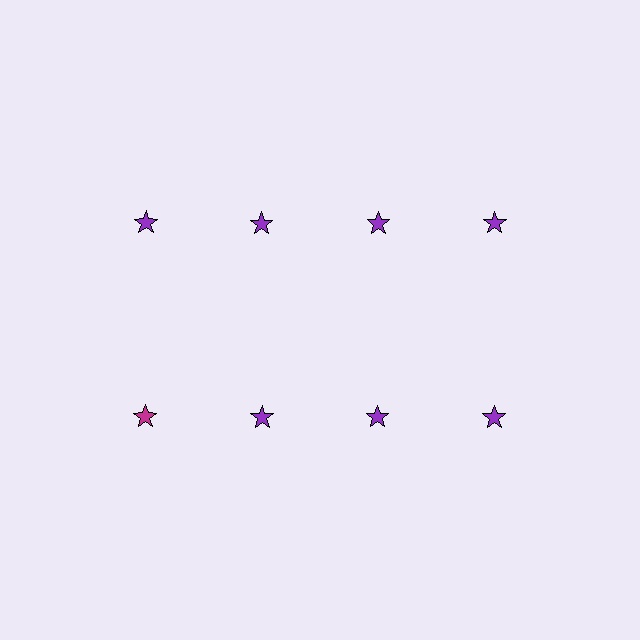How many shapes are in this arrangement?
There are 8 shapes arranged in a grid pattern.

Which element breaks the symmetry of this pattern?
The magenta star in the second row, leftmost column breaks the symmetry. All other shapes are purple stars.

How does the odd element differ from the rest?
It has a different color: magenta instead of purple.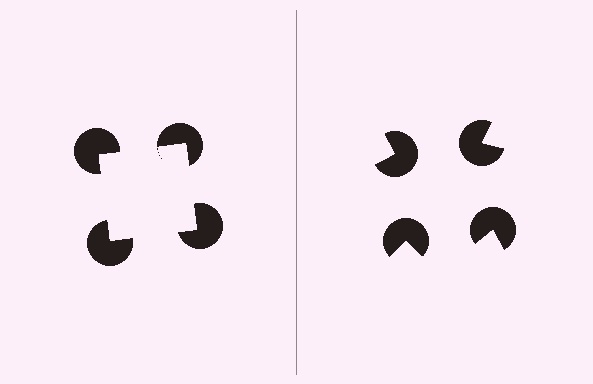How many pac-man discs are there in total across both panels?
8 — 4 on each side.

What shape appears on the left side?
An illusory square.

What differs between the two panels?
The pac-man discs are positioned identically on both sides; only the wedge orientations differ. On the left they align to a square; on the right they are misaligned.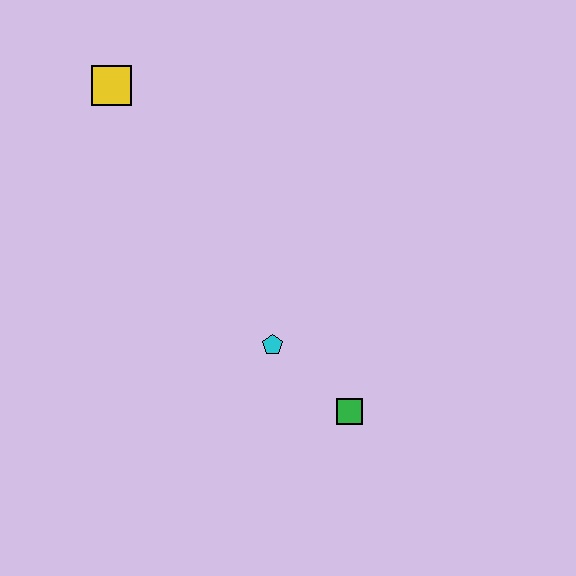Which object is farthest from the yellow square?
The green square is farthest from the yellow square.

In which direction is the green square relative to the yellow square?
The green square is below the yellow square.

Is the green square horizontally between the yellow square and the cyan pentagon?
No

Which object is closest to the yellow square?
The cyan pentagon is closest to the yellow square.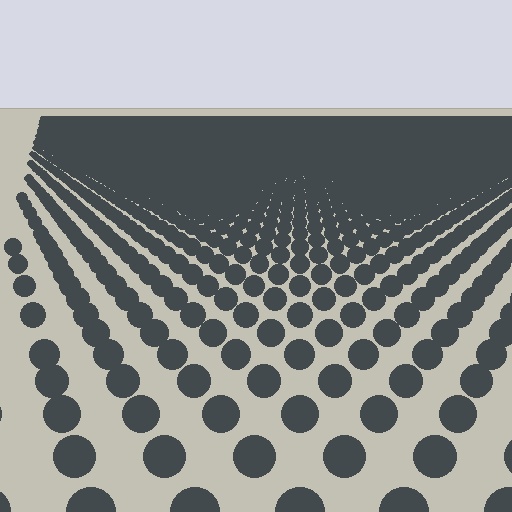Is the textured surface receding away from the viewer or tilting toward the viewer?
The surface is receding away from the viewer. Texture elements get smaller and denser toward the top.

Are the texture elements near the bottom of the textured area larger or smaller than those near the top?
Larger. Near the bottom, elements are closer to the viewer and appear at a bigger on-screen size.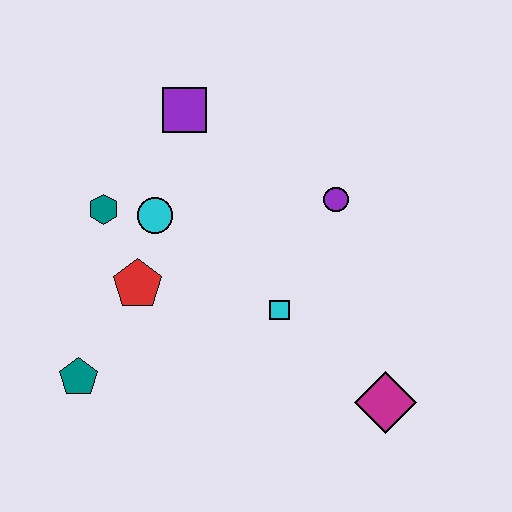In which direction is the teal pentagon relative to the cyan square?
The teal pentagon is to the left of the cyan square.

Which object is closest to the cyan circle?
The teal hexagon is closest to the cyan circle.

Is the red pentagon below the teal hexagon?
Yes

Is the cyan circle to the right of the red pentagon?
Yes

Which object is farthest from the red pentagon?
The magenta diamond is farthest from the red pentagon.